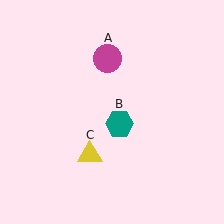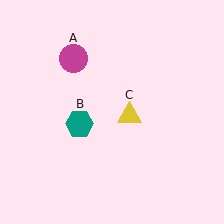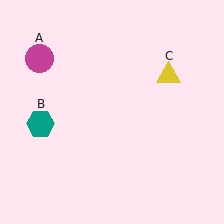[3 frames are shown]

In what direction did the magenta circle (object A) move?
The magenta circle (object A) moved left.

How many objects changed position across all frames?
3 objects changed position: magenta circle (object A), teal hexagon (object B), yellow triangle (object C).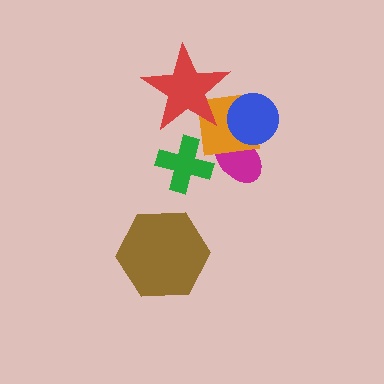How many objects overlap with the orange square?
4 objects overlap with the orange square.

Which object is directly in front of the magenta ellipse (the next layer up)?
The orange square is directly in front of the magenta ellipse.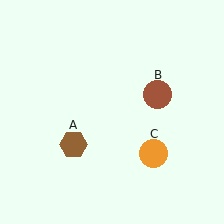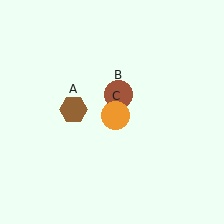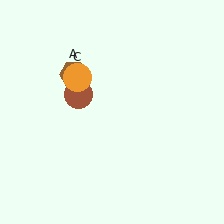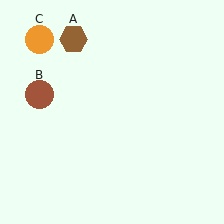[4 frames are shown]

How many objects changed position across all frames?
3 objects changed position: brown hexagon (object A), brown circle (object B), orange circle (object C).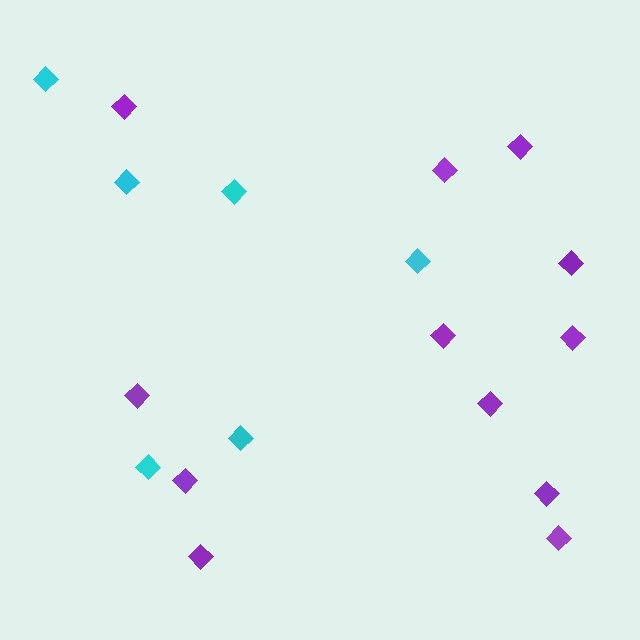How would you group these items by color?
There are 2 groups: one group of cyan diamonds (6) and one group of purple diamonds (12).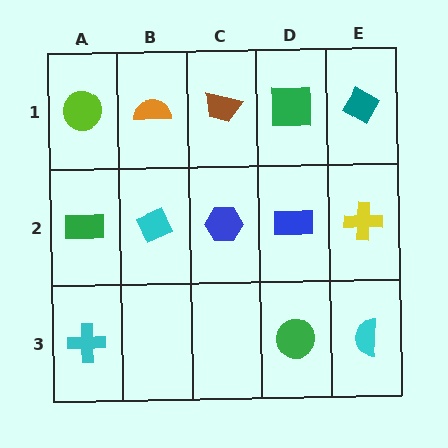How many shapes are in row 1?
5 shapes.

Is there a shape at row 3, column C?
No, that cell is empty.